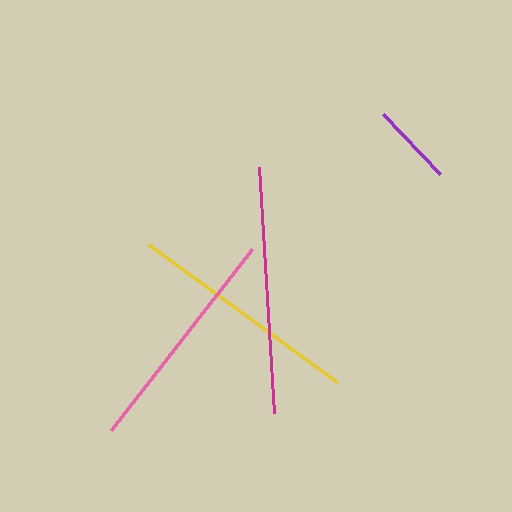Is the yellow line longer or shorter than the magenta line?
The magenta line is longer than the yellow line.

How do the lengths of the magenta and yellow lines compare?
The magenta and yellow lines are approximately the same length.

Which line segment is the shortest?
The purple line is the shortest at approximately 83 pixels.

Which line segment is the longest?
The magenta line is the longest at approximately 246 pixels.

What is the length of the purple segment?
The purple segment is approximately 83 pixels long.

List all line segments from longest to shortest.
From longest to shortest: magenta, yellow, pink, purple.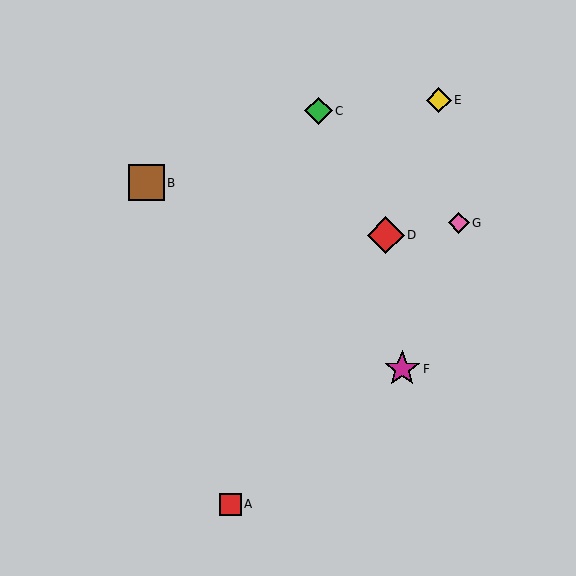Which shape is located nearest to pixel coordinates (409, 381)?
The magenta star (labeled F) at (402, 369) is nearest to that location.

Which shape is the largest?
The red diamond (labeled D) is the largest.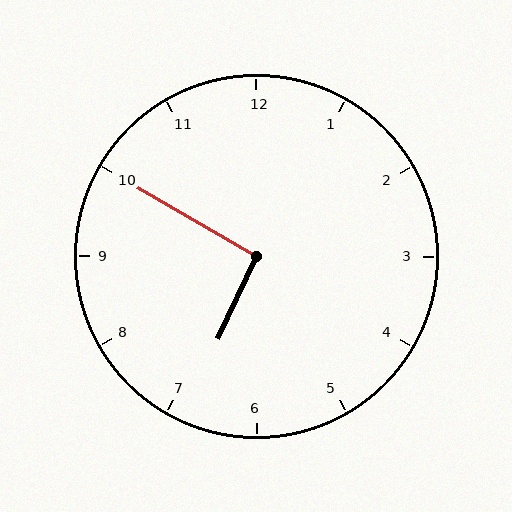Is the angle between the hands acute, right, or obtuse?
It is right.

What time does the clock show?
6:50.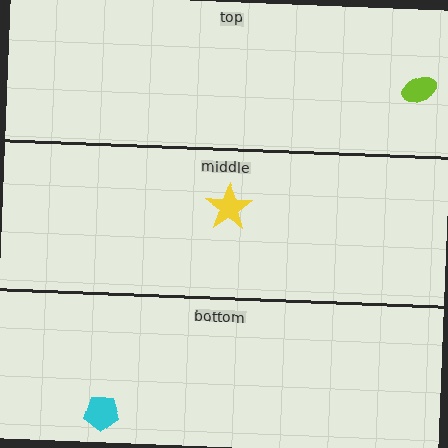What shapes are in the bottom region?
The cyan pentagon.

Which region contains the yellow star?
The middle region.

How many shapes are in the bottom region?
1.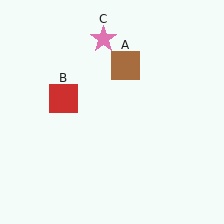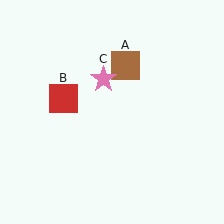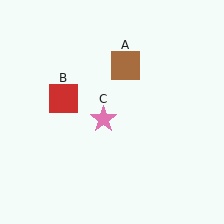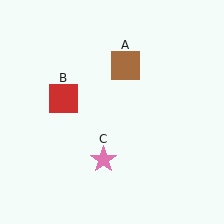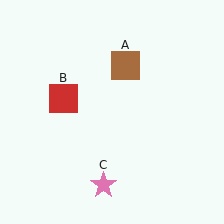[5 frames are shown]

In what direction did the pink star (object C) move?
The pink star (object C) moved down.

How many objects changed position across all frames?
1 object changed position: pink star (object C).